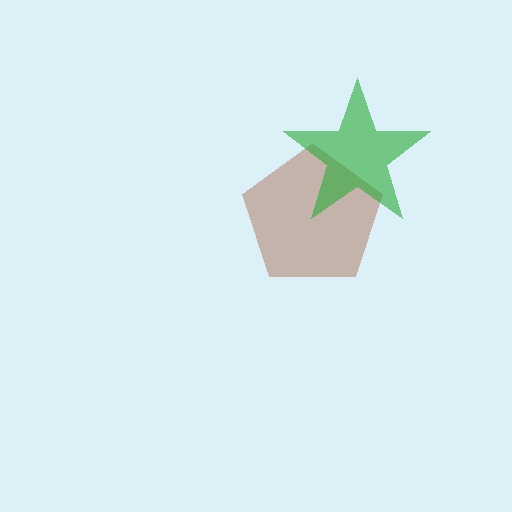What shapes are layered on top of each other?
The layered shapes are: a brown pentagon, a green star.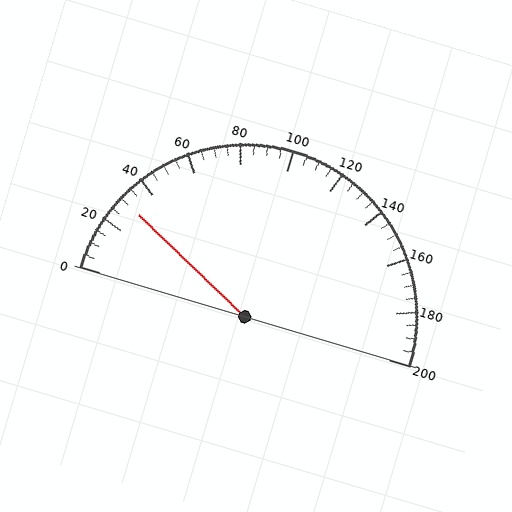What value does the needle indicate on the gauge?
The needle indicates approximately 30.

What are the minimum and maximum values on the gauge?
The gauge ranges from 0 to 200.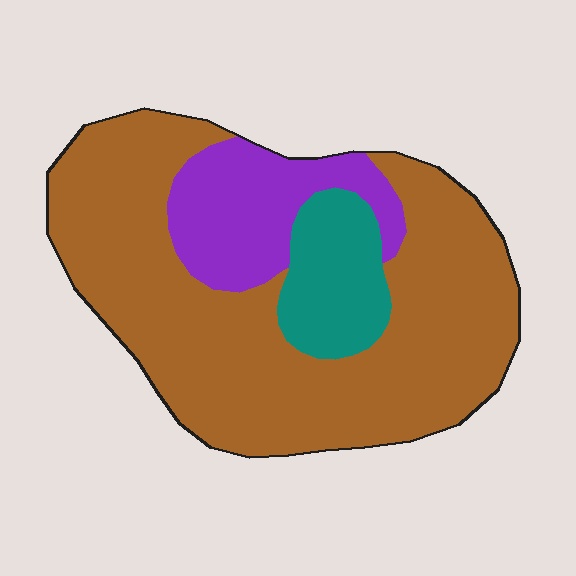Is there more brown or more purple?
Brown.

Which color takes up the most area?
Brown, at roughly 70%.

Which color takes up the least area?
Teal, at roughly 10%.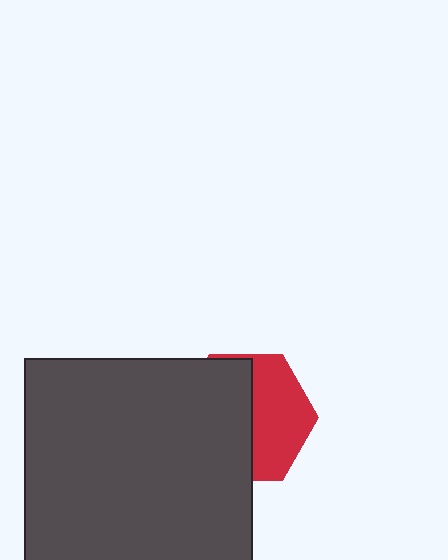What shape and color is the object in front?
The object in front is a dark gray square.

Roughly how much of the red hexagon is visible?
A small part of it is visible (roughly 44%).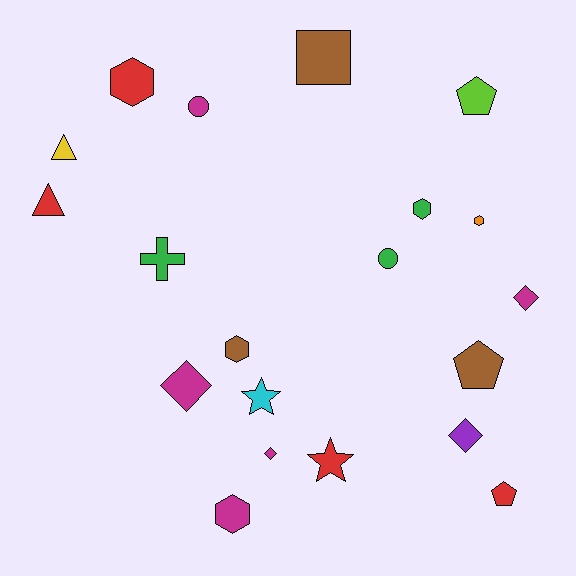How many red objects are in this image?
There are 4 red objects.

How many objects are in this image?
There are 20 objects.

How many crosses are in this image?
There is 1 cross.